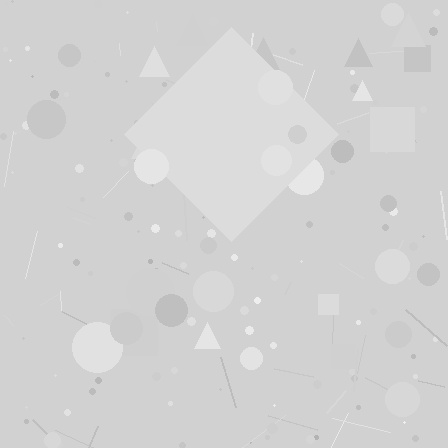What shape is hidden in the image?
A diamond is hidden in the image.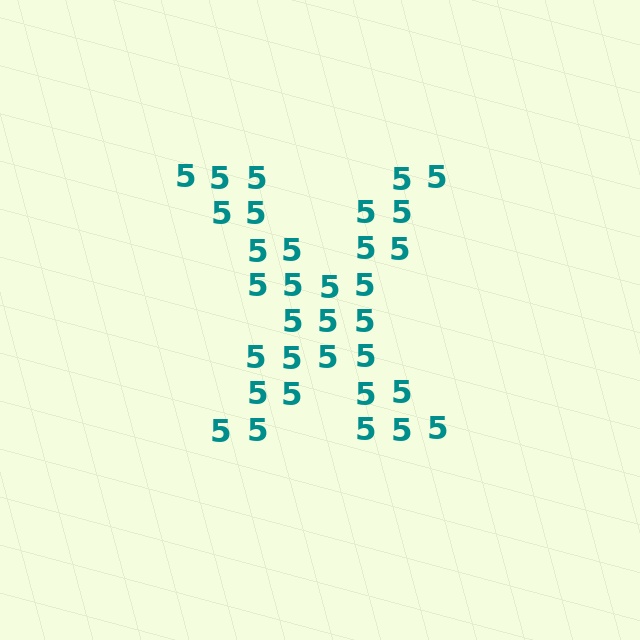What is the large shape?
The large shape is the letter X.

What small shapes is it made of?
It is made of small digit 5's.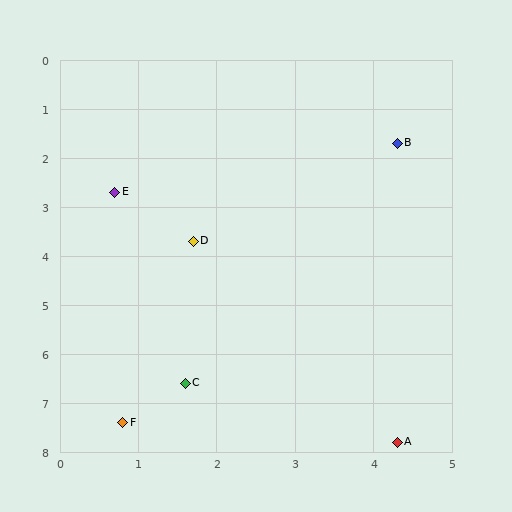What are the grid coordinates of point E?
Point E is at approximately (0.7, 2.7).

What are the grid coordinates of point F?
Point F is at approximately (0.8, 7.4).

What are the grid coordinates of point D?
Point D is at approximately (1.7, 3.7).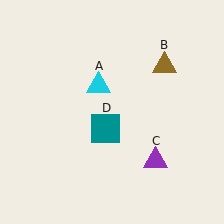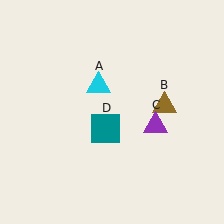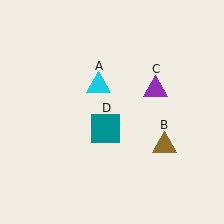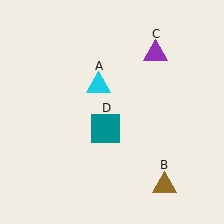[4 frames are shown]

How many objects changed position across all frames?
2 objects changed position: brown triangle (object B), purple triangle (object C).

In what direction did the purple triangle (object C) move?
The purple triangle (object C) moved up.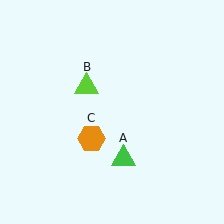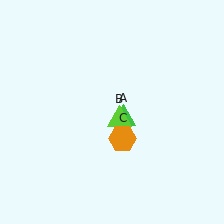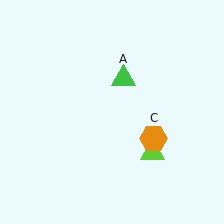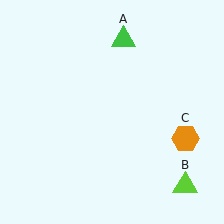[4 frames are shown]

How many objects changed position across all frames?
3 objects changed position: green triangle (object A), lime triangle (object B), orange hexagon (object C).